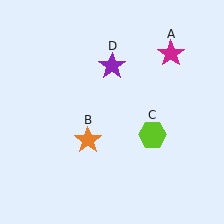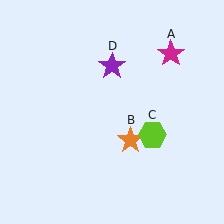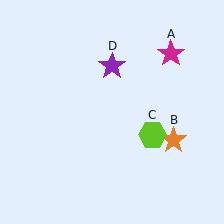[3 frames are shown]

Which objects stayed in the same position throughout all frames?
Magenta star (object A) and lime hexagon (object C) and purple star (object D) remained stationary.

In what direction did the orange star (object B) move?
The orange star (object B) moved right.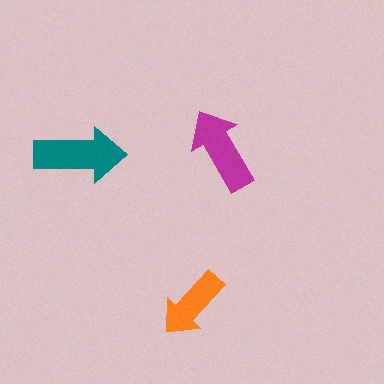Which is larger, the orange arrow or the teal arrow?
The teal one.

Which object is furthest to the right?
The magenta arrow is rightmost.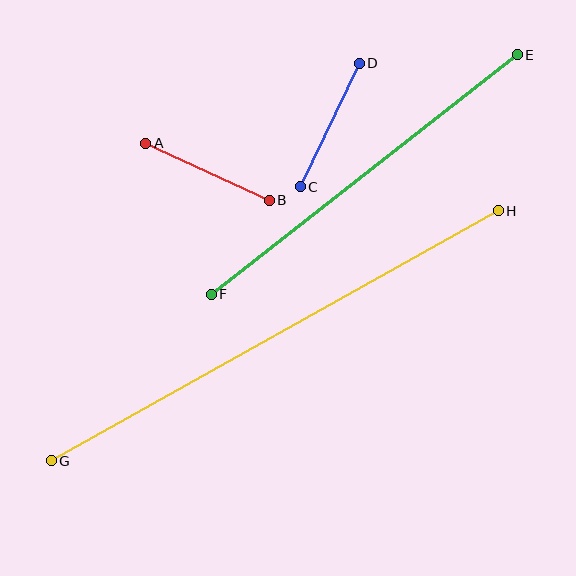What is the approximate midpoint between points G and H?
The midpoint is at approximately (275, 336) pixels.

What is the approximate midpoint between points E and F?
The midpoint is at approximately (364, 174) pixels.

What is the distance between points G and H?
The distance is approximately 512 pixels.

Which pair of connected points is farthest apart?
Points G and H are farthest apart.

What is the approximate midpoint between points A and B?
The midpoint is at approximately (208, 172) pixels.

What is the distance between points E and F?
The distance is approximately 388 pixels.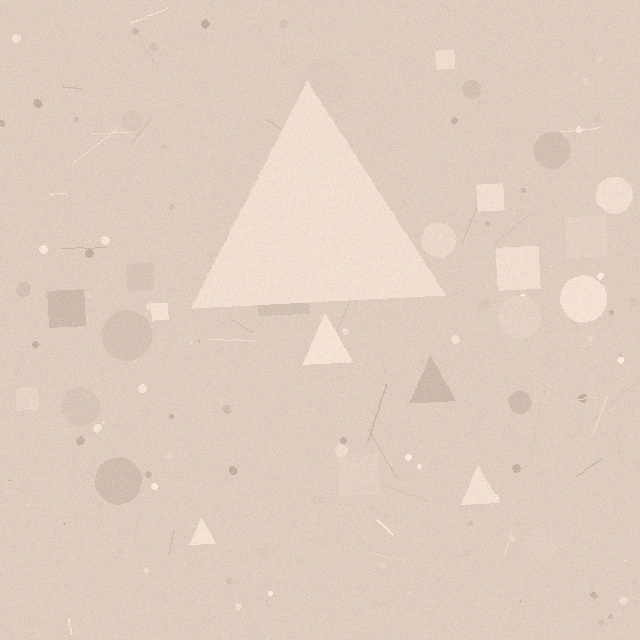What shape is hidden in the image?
A triangle is hidden in the image.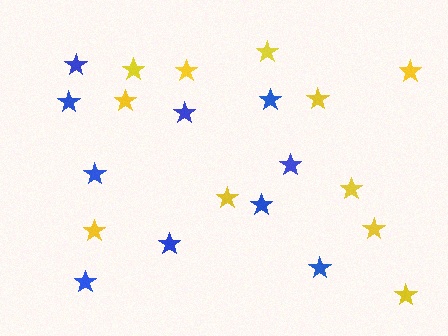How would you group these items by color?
There are 2 groups: one group of yellow stars (11) and one group of blue stars (10).